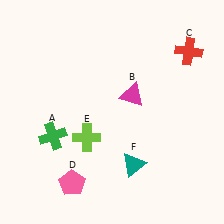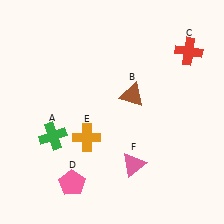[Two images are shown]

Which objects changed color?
B changed from magenta to brown. E changed from lime to orange. F changed from teal to pink.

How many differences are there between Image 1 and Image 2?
There are 3 differences between the two images.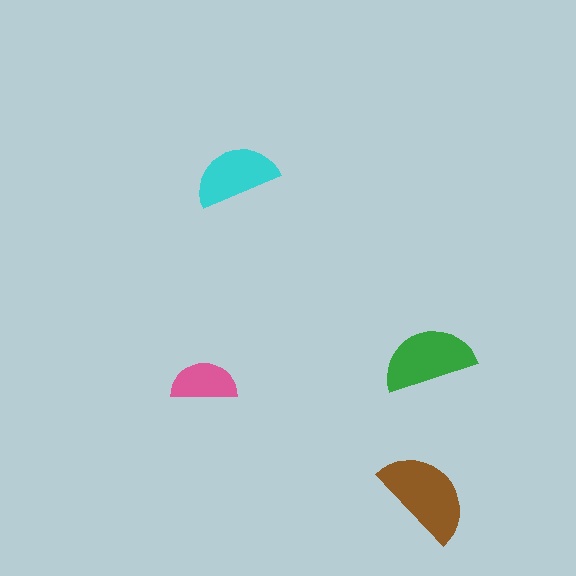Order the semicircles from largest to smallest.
the brown one, the green one, the cyan one, the pink one.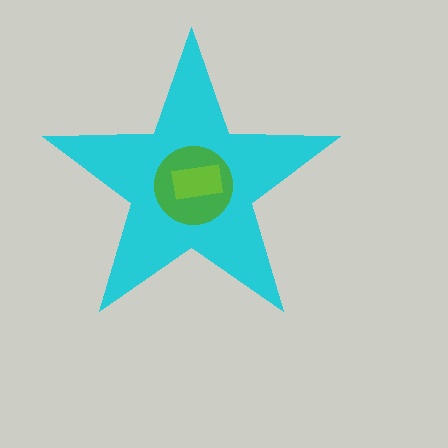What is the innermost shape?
The lime rectangle.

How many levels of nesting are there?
3.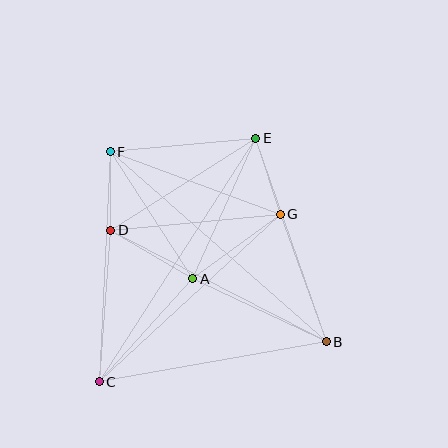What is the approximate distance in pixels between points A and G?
The distance between A and G is approximately 109 pixels.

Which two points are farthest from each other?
Points C and E are farthest from each other.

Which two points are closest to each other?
Points D and F are closest to each other.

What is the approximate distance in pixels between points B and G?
The distance between B and G is approximately 135 pixels.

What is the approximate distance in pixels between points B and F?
The distance between B and F is approximately 288 pixels.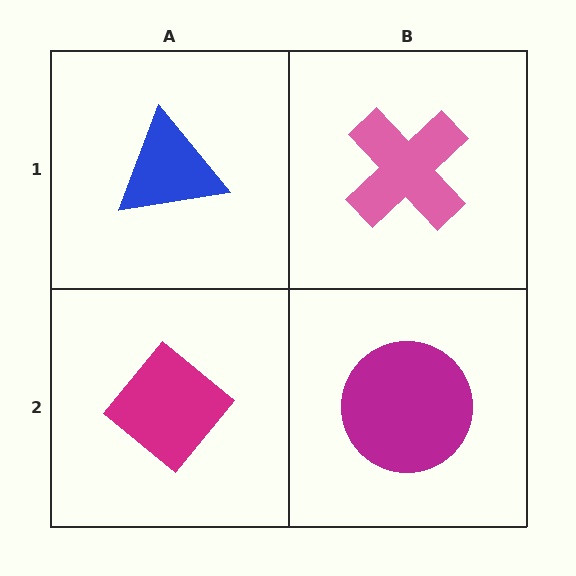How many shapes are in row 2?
2 shapes.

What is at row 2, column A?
A magenta diamond.